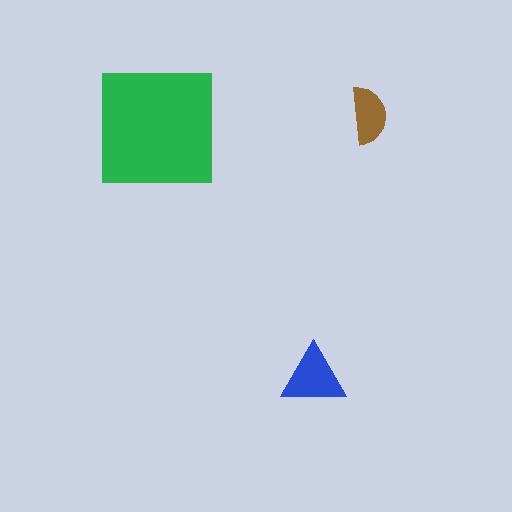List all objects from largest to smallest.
The green square, the blue triangle, the brown semicircle.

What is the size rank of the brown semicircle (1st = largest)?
3rd.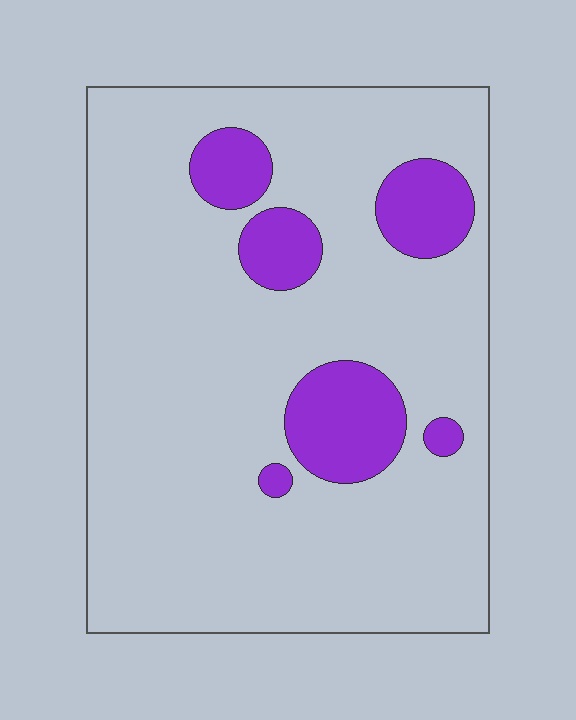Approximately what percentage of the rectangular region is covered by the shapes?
Approximately 15%.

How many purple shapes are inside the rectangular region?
6.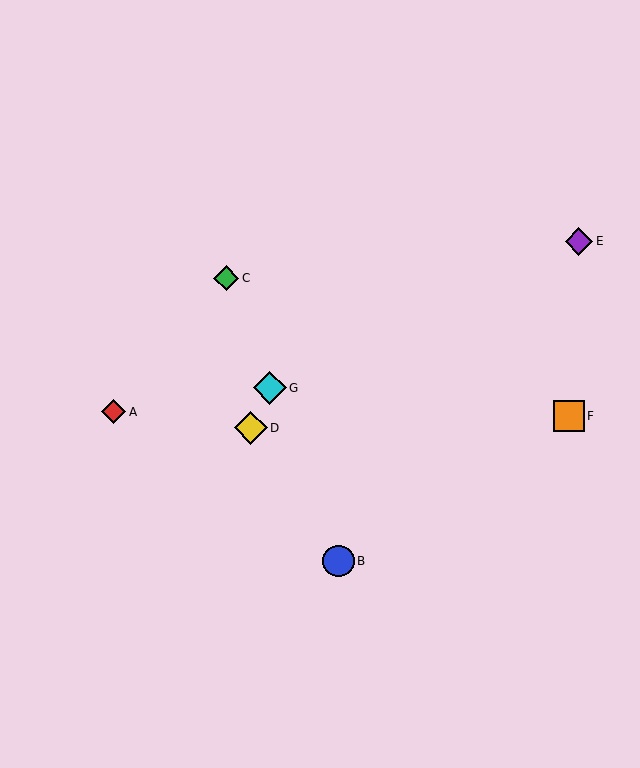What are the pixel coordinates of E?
Object E is at (579, 241).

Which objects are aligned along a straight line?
Objects B, C, G are aligned along a straight line.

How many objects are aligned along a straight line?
3 objects (B, C, G) are aligned along a straight line.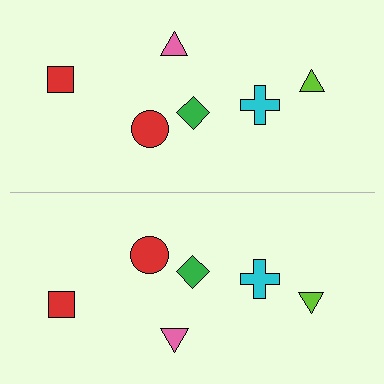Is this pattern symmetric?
Yes, this pattern has bilateral (reflection) symmetry.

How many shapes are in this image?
There are 12 shapes in this image.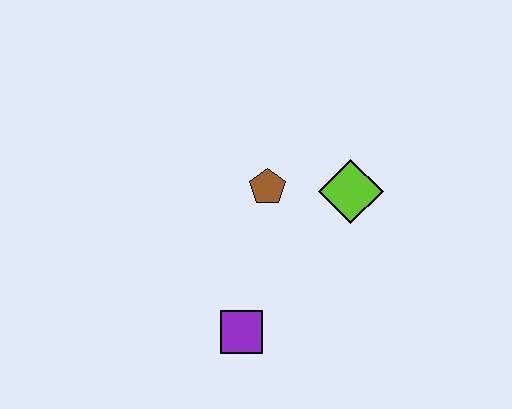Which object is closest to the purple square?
The brown pentagon is closest to the purple square.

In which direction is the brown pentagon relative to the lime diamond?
The brown pentagon is to the left of the lime diamond.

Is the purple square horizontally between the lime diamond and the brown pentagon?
No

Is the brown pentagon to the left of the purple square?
No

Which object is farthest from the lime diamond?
The purple square is farthest from the lime diamond.